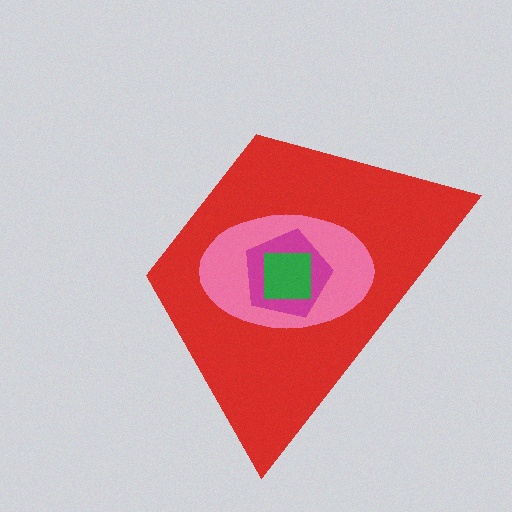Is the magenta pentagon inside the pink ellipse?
Yes.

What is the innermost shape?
The green square.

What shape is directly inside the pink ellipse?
The magenta pentagon.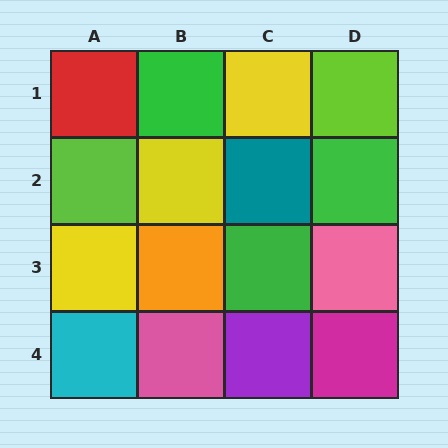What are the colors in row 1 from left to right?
Red, green, yellow, lime.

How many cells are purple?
1 cell is purple.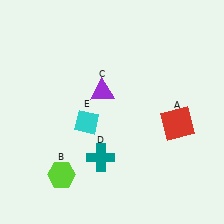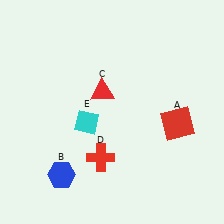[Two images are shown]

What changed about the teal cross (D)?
In Image 1, D is teal. In Image 2, it changed to red.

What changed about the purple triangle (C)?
In Image 1, C is purple. In Image 2, it changed to red.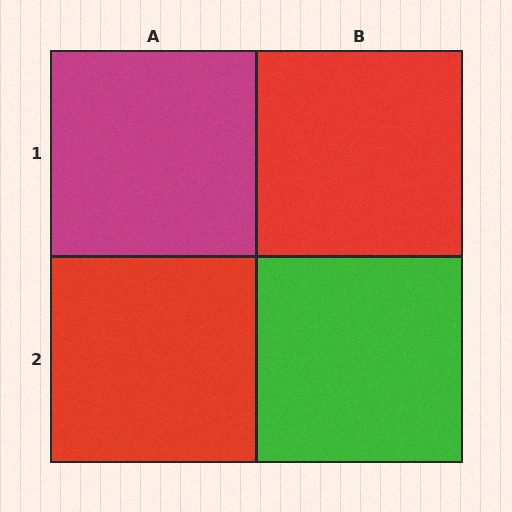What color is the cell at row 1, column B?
Red.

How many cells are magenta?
1 cell is magenta.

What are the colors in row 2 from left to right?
Red, green.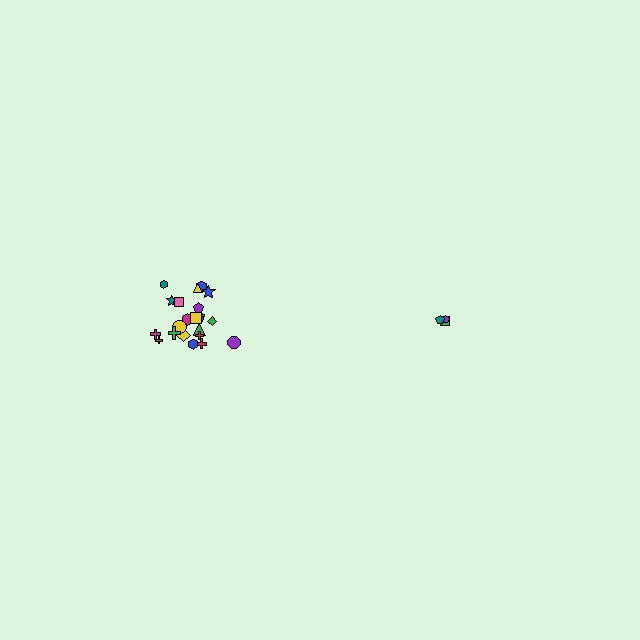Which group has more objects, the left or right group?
The left group.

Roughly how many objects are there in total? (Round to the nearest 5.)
Roughly 25 objects in total.